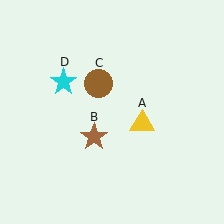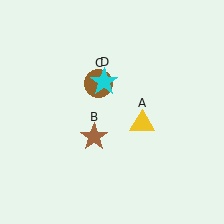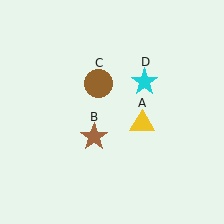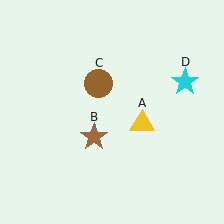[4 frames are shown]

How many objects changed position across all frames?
1 object changed position: cyan star (object D).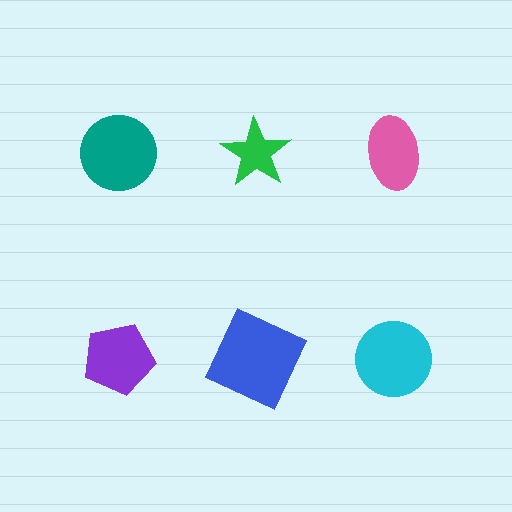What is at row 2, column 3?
A cyan circle.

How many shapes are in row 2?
3 shapes.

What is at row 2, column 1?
A purple pentagon.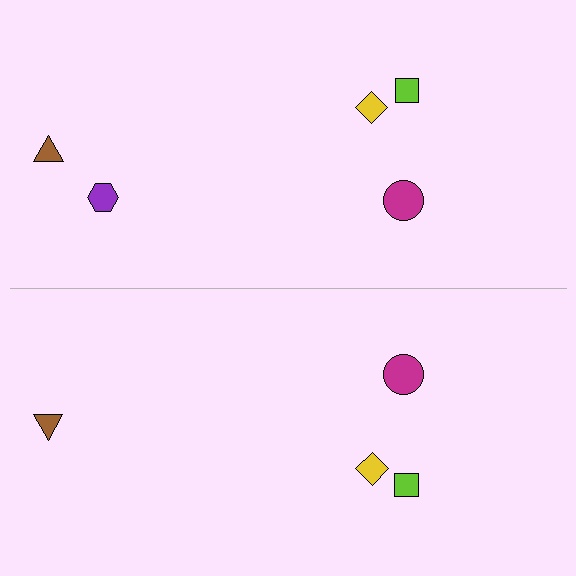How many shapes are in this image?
There are 9 shapes in this image.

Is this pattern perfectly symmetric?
No, the pattern is not perfectly symmetric. A purple hexagon is missing from the bottom side.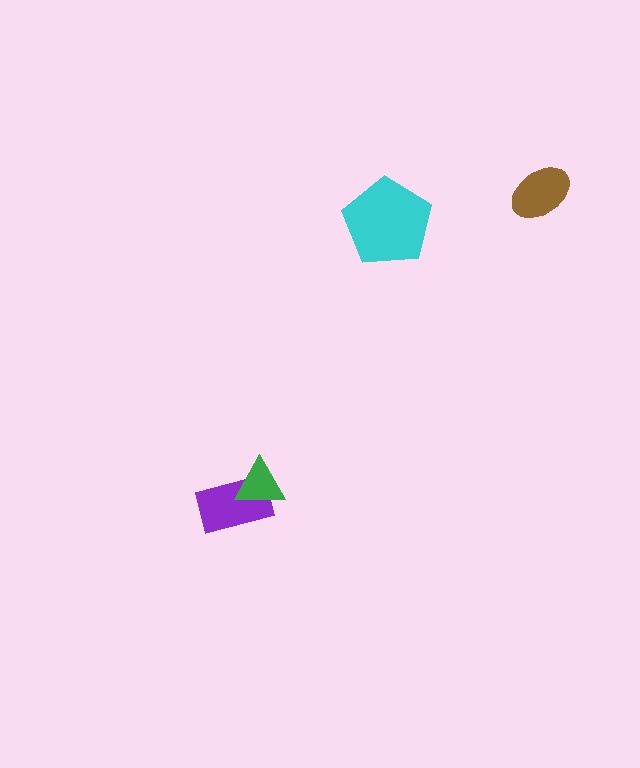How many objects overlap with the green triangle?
1 object overlaps with the green triangle.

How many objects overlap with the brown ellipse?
0 objects overlap with the brown ellipse.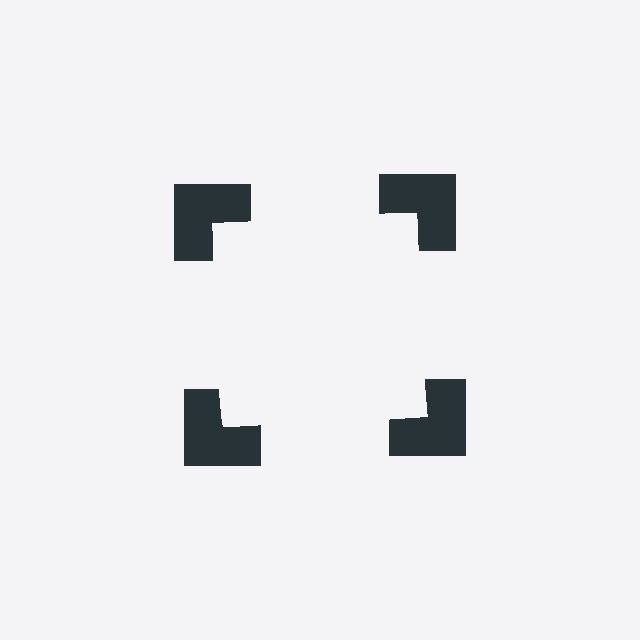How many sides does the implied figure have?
4 sides.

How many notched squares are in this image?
There are 4 — one at each vertex of the illusory square.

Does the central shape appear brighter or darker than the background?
It typically appears slightly brighter than the background, even though no actual brightness change is drawn.